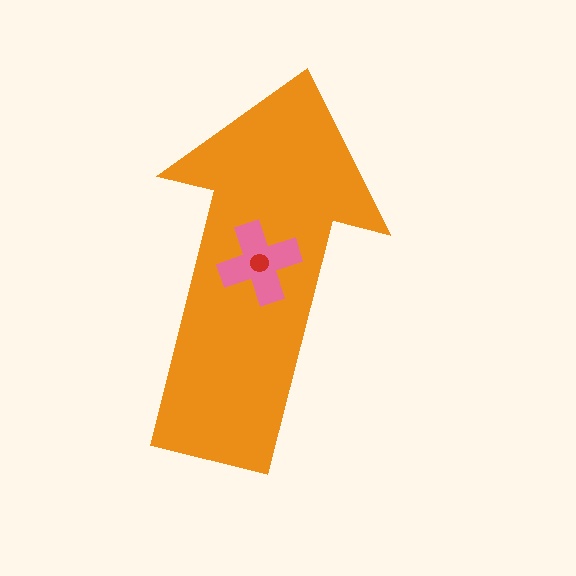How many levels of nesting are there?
3.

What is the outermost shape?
The orange arrow.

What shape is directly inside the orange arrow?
The pink cross.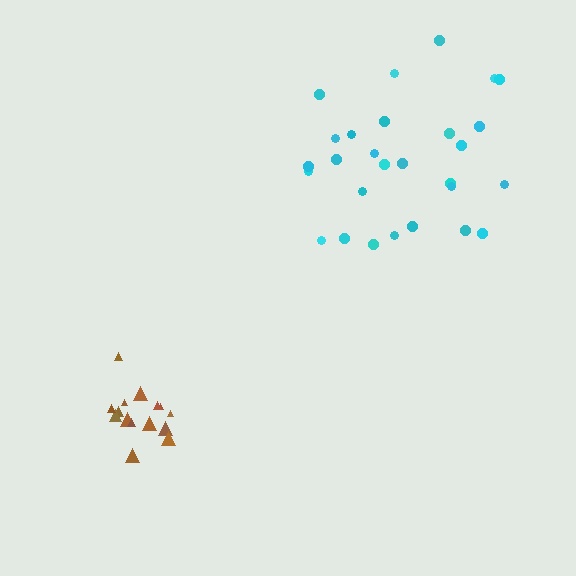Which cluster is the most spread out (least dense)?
Cyan.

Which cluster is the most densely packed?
Brown.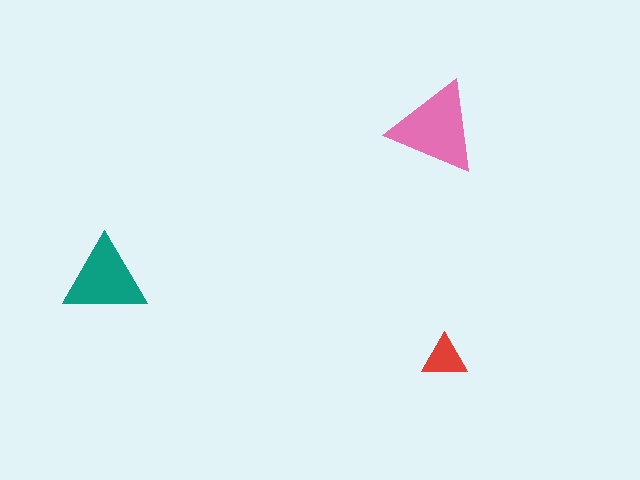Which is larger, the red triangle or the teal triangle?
The teal one.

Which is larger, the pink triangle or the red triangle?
The pink one.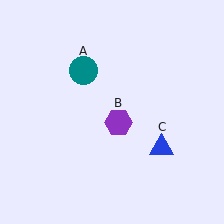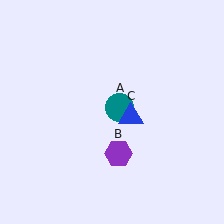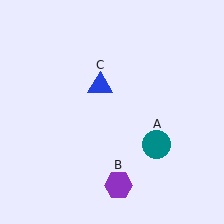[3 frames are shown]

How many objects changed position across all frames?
3 objects changed position: teal circle (object A), purple hexagon (object B), blue triangle (object C).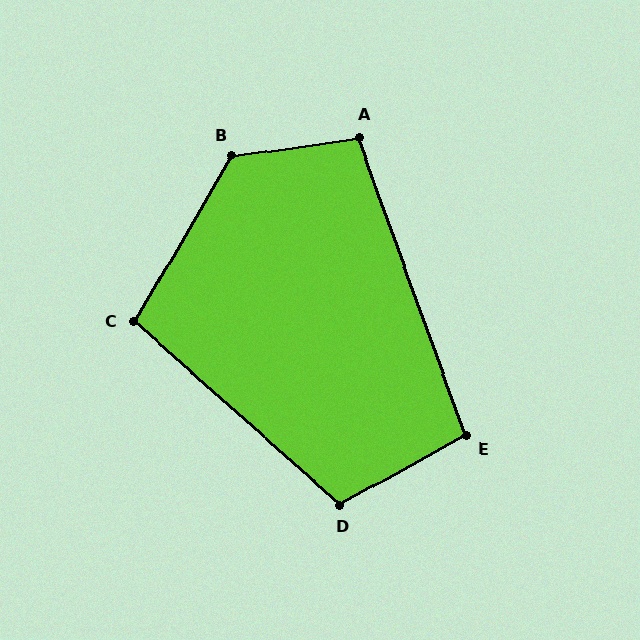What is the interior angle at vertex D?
Approximately 109 degrees (obtuse).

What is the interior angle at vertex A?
Approximately 102 degrees (obtuse).